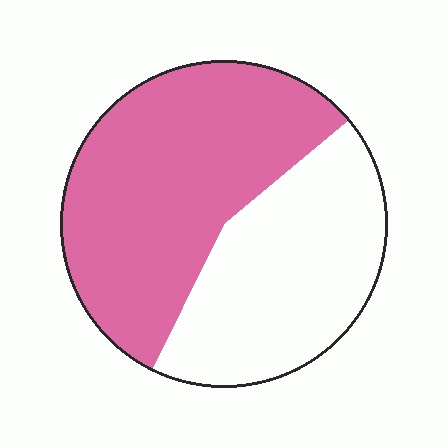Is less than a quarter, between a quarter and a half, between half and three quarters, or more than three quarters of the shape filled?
Between half and three quarters.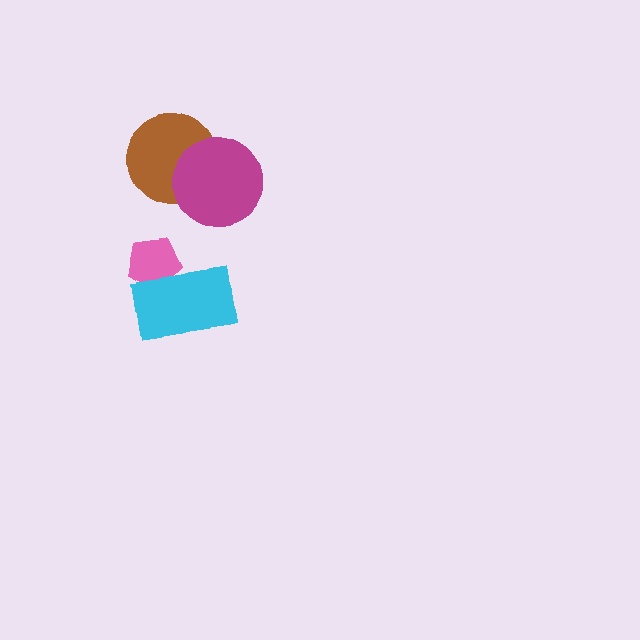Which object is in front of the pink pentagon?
The cyan rectangle is in front of the pink pentagon.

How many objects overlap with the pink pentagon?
1 object overlaps with the pink pentagon.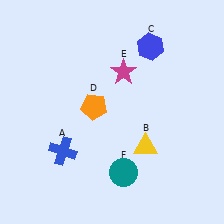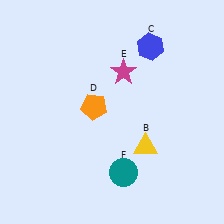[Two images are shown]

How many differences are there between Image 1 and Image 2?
There is 1 difference between the two images.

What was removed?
The blue cross (A) was removed in Image 2.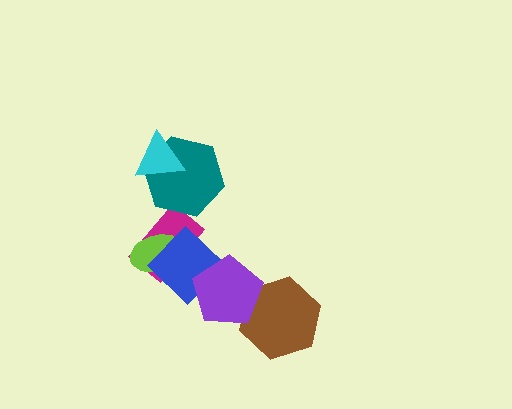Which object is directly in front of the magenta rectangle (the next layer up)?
The lime ellipse is directly in front of the magenta rectangle.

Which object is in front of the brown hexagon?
The purple pentagon is in front of the brown hexagon.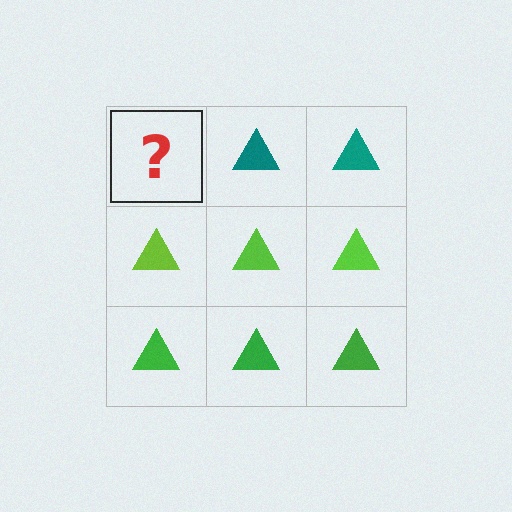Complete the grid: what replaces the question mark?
The question mark should be replaced with a teal triangle.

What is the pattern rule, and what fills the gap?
The rule is that each row has a consistent color. The gap should be filled with a teal triangle.